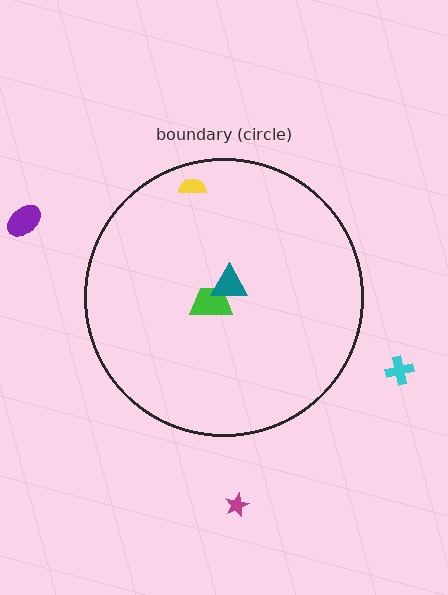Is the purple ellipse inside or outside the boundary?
Outside.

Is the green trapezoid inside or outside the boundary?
Inside.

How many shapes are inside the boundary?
3 inside, 3 outside.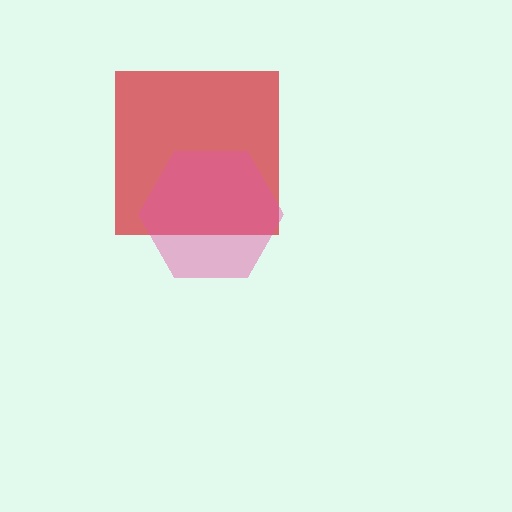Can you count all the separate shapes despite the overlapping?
Yes, there are 2 separate shapes.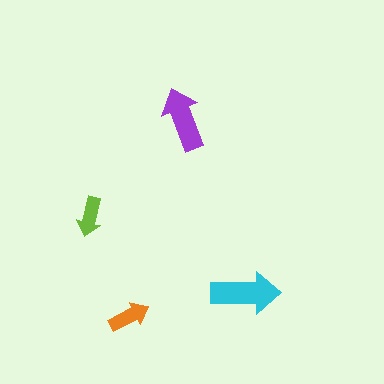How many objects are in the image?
There are 4 objects in the image.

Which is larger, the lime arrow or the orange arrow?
The orange one.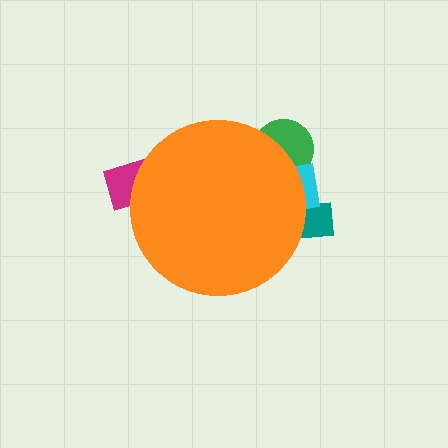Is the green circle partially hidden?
Yes, the green circle is partially hidden behind the orange circle.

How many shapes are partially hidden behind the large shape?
5 shapes are partially hidden.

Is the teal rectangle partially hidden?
Yes, the teal rectangle is partially hidden behind the orange circle.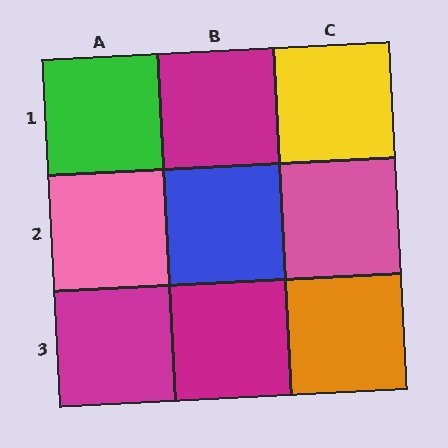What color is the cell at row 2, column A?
Pink.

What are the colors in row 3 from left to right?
Magenta, magenta, orange.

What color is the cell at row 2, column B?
Blue.